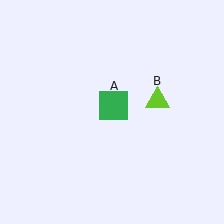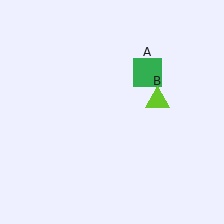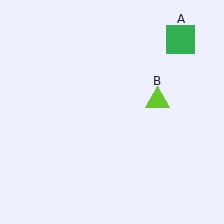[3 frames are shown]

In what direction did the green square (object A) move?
The green square (object A) moved up and to the right.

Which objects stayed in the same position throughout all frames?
Lime triangle (object B) remained stationary.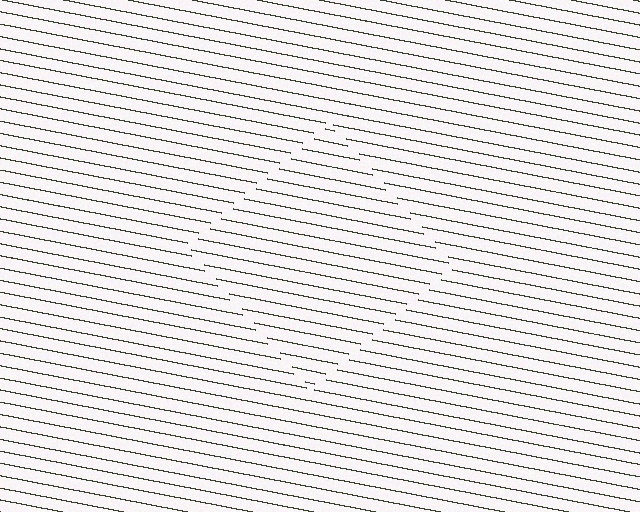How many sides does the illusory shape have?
4 sides — the line-ends trace a square.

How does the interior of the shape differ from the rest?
The interior of the shape contains the same grating, shifted by half a period — the contour is defined by the phase discontinuity where line-ends from the inner and outer gratings abut.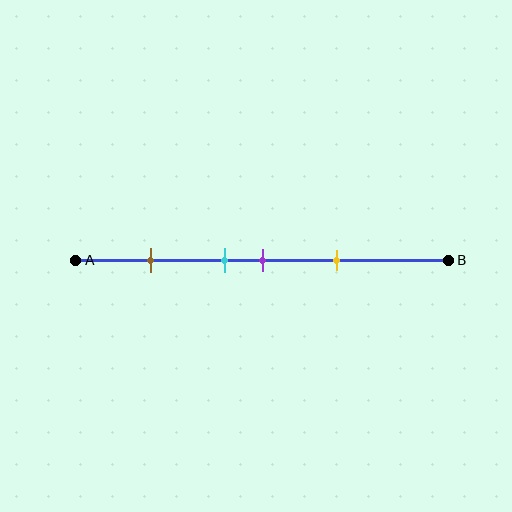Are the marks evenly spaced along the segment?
No, the marks are not evenly spaced.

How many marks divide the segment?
There are 4 marks dividing the segment.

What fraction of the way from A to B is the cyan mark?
The cyan mark is approximately 40% (0.4) of the way from A to B.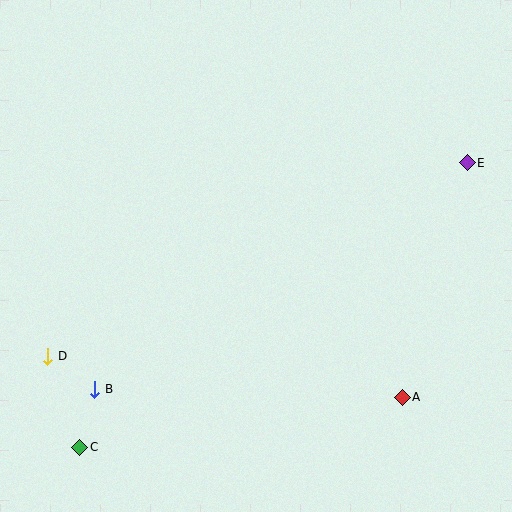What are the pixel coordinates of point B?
Point B is at (95, 389).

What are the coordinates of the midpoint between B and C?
The midpoint between B and C is at (87, 418).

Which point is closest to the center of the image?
Point A at (402, 397) is closest to the center.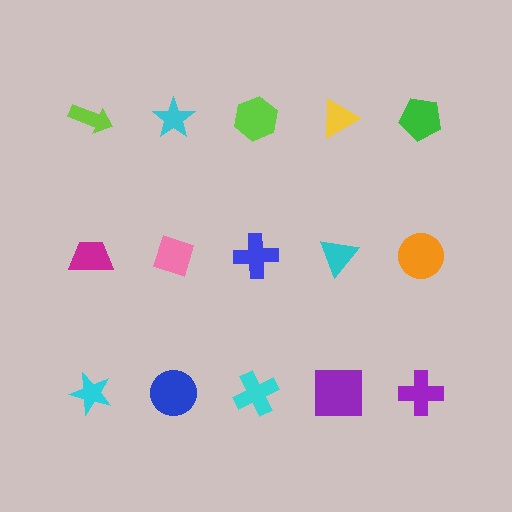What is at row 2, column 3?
A blue cross.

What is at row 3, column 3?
A cyan cross.